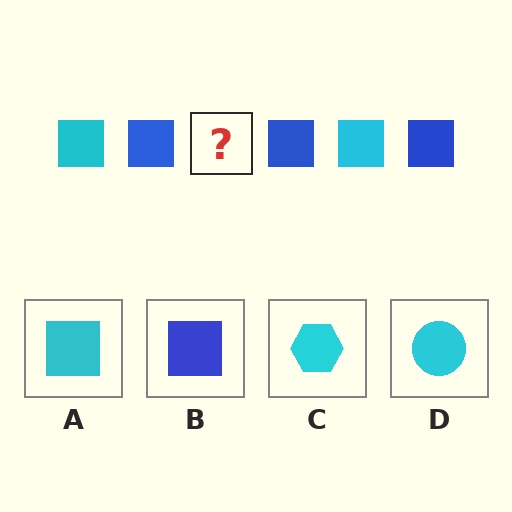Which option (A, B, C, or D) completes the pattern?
A.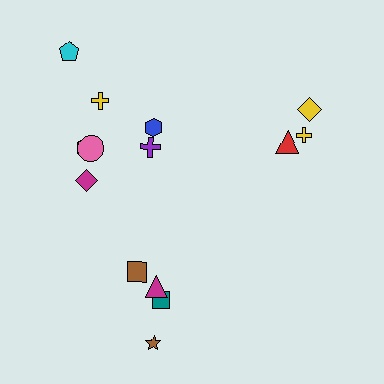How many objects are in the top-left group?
There are 6 objects.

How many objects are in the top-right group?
There are 4 objects.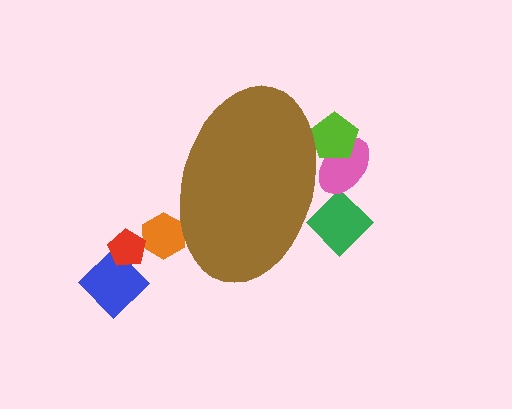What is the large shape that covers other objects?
A brown ellipse.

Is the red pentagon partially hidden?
No, the red pentagon is fully visible.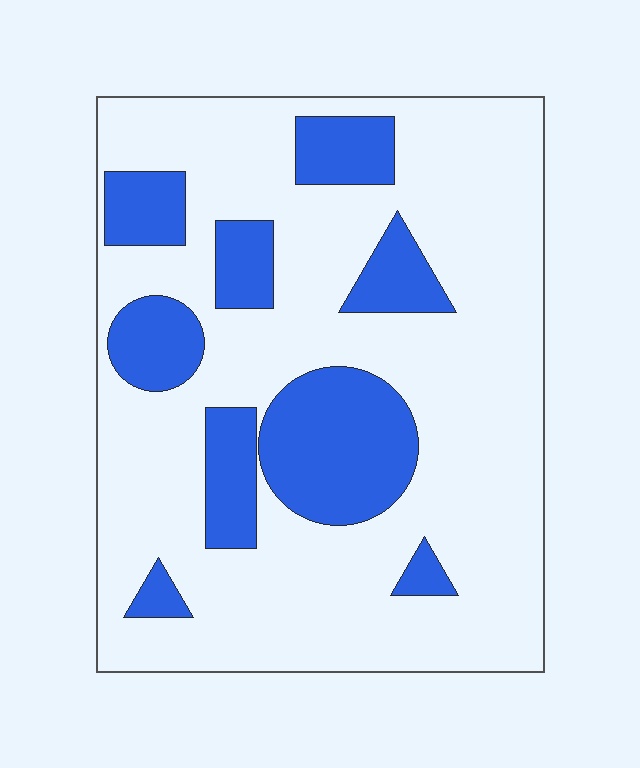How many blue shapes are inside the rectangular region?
9.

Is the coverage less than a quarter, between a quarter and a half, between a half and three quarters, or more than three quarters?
Less than a quarter.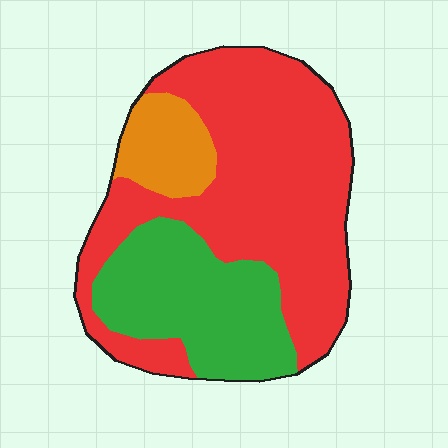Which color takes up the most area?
Red, at roughly 60%.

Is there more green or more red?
Red.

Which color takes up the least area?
Orange, at roughly 10%.